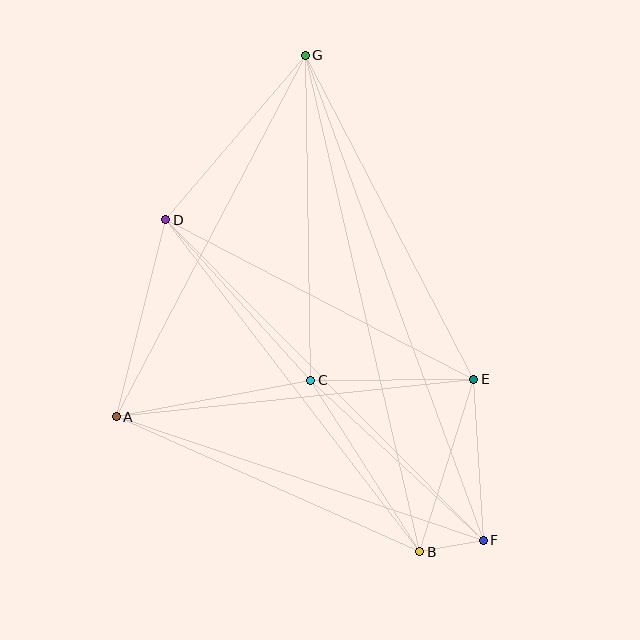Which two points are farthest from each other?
Points F and G are farthest from each other.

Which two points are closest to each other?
Points B and F are closest to each other.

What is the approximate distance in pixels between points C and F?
The distance between C and F is approximately 235 pixels.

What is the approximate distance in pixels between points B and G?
The distance between B and G is approximately 509 pixels.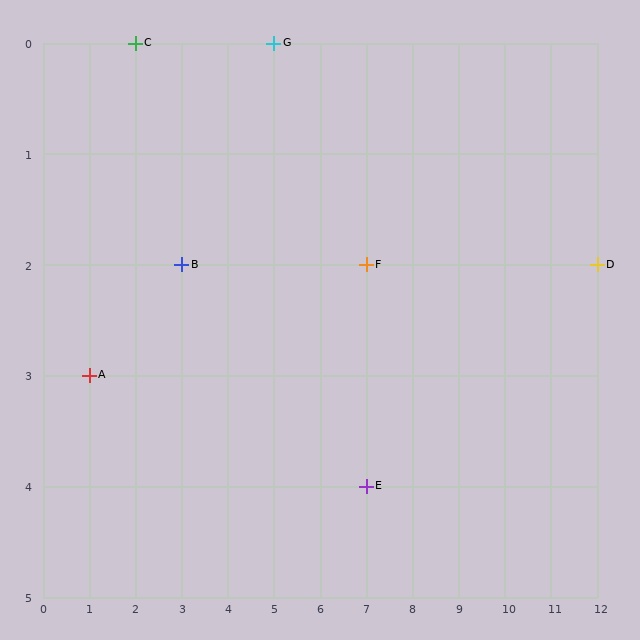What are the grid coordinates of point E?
Point E is at grid coordinates (7, 4).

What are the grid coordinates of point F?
Point F is at grid coordinates (7, 2).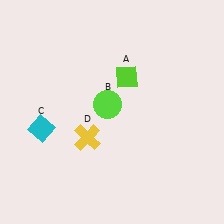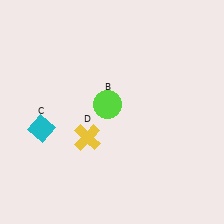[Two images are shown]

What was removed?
The lime diamond (A) was removed in Image 2.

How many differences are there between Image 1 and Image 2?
There is 1 difference between the two images.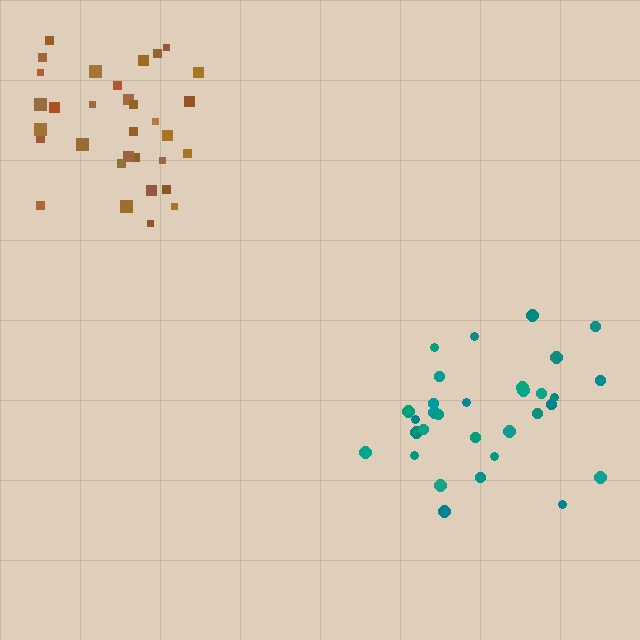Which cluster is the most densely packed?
Brown.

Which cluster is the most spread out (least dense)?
Teal.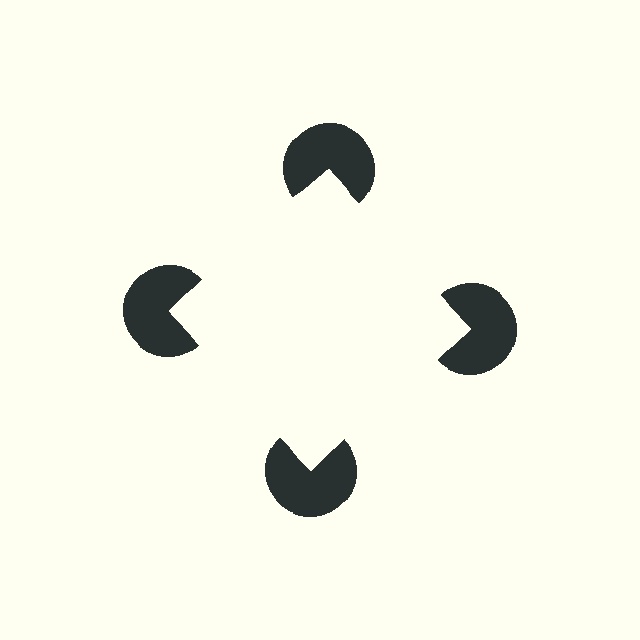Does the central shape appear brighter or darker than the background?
It typically appears slightly brighter than the background, even though no actual brightness change is drawn.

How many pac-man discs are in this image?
There are 4 — one at each vertex of the illusory square.